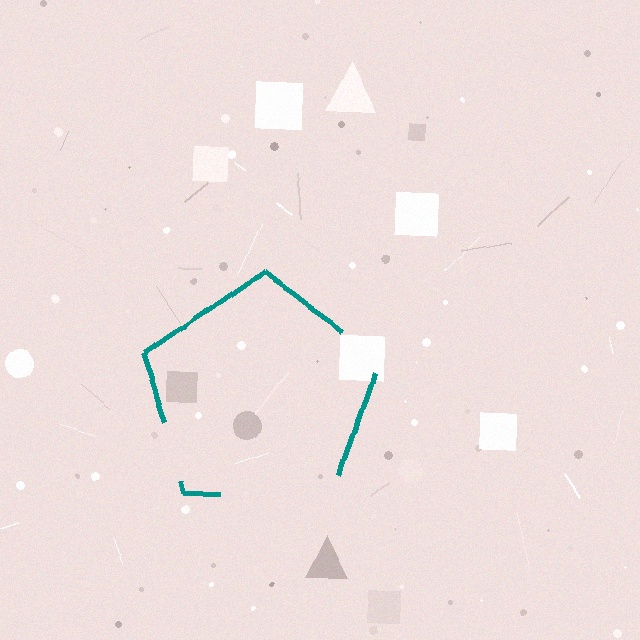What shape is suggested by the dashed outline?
The dashed outline suggests a pentagon.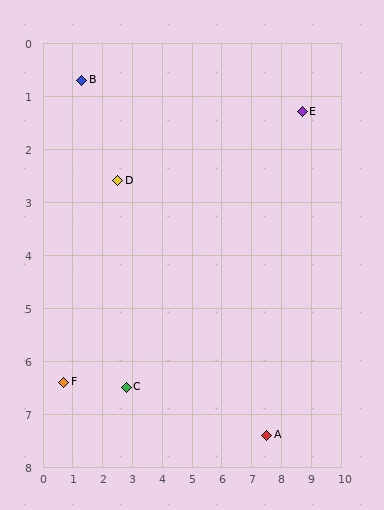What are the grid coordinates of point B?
Point B is at approximately (1.3, 0.7).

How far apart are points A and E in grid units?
Points A and E are about 6.2 grid units apart.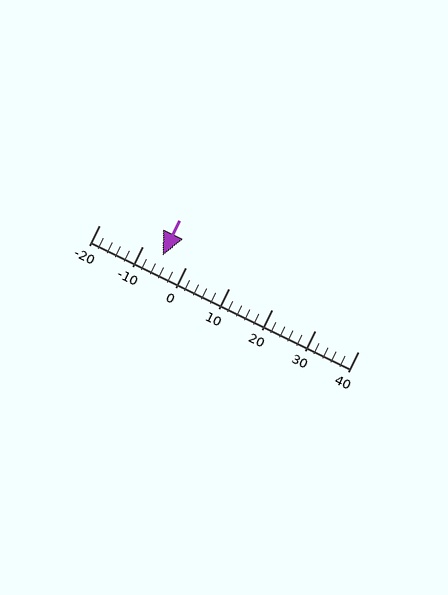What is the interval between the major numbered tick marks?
The major tick marks are spaced 10 units apart.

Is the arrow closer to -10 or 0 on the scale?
The arrow is closer to -10.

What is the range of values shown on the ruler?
The ruler shows values from -20 to 40.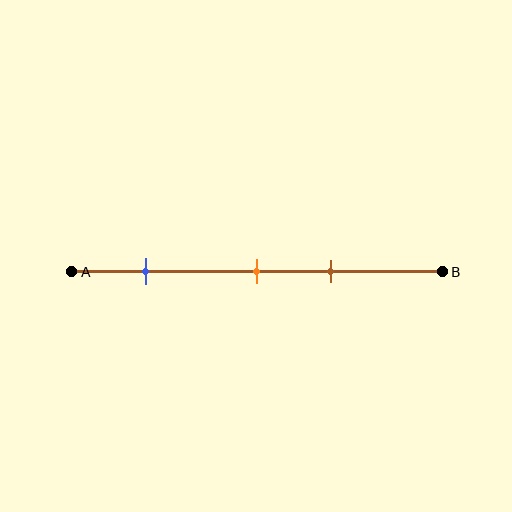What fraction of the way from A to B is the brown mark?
The brown mark is approximately 70% (0.7) of the way from A to B.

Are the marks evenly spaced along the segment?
No, the marks are not evenly spaced.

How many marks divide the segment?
There are 3 marks dividing the segment.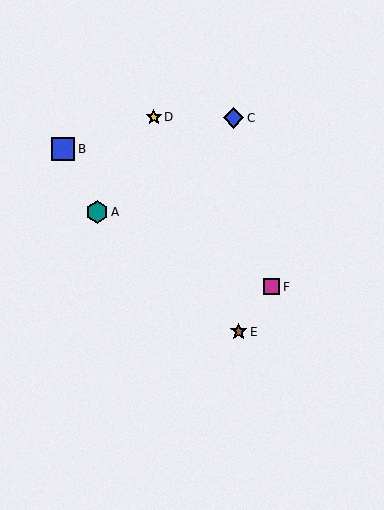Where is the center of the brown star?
The center of the brown star is at (239, 332).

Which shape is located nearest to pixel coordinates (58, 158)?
The blue square (labeled B) at (63, 149) is nearest to that location.